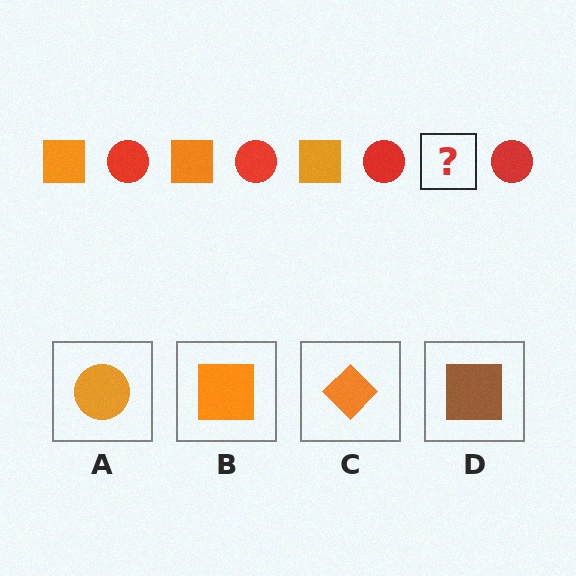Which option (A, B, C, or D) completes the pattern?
B.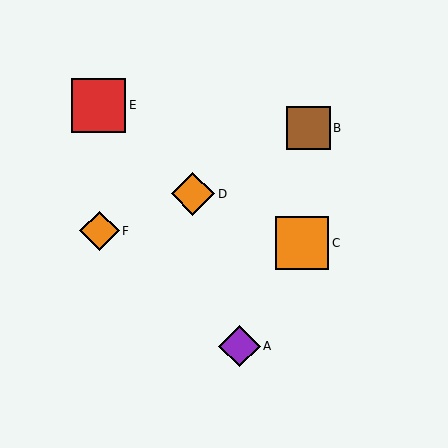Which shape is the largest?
The red square (labeled E) is the largest.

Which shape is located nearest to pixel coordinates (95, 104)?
The red square (labeled E) at (99, 106) is nearest to that location.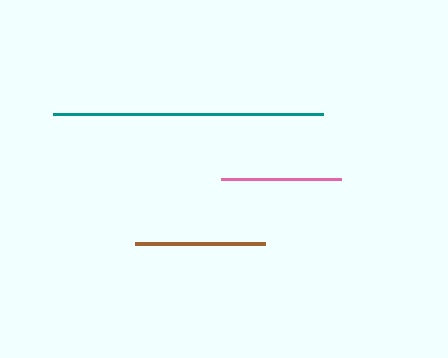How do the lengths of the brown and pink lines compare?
The brown and pink lines are approximately the same length.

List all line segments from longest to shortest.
From longest to shortest: teal, brown, pink.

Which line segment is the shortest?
The pink line is the shortest at approximately 120 pixels.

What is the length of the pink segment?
The pink segment is approximately 120 pixels long.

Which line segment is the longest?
The teal line is the longest at approximately 271 pixels.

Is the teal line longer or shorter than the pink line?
The teal line is longer than the pink line.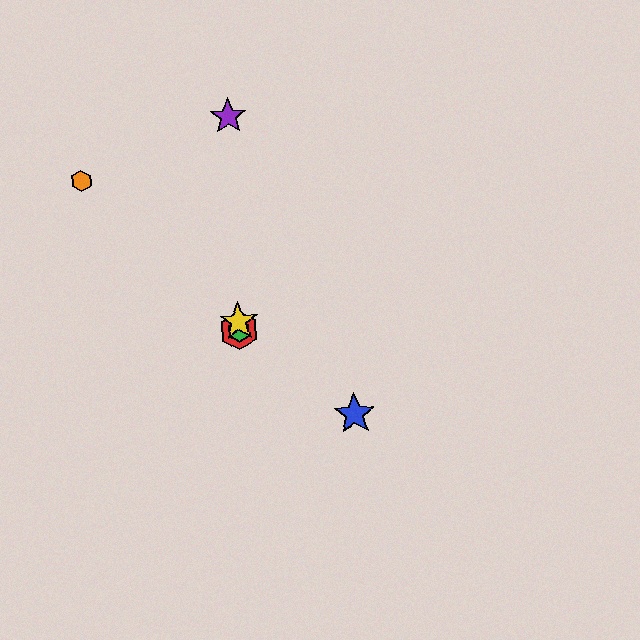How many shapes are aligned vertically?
4 shapes (the red hexagon, the green hexagon, the yellow star, the purple star) are aligned vertically.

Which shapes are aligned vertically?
The red hexagon, the green hexagon, the yellow star, the purple star are aligned vertically.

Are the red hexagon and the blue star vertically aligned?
No, the red hexagon is at x≈239 and the blue star is at x≈355.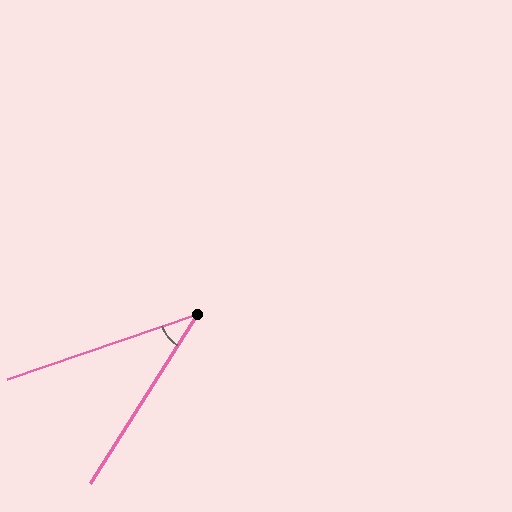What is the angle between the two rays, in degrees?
Approximately 39 degrees.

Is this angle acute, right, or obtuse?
It is acute.